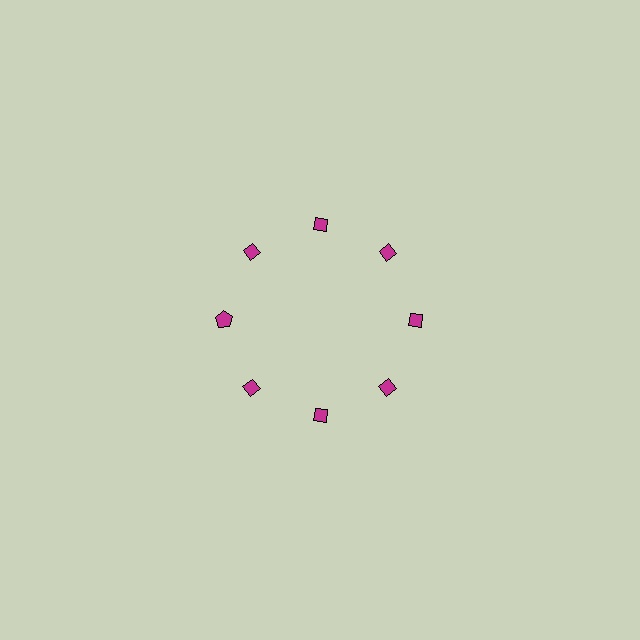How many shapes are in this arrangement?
There are 8 shapes arranged in a ring pattern.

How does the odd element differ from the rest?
It has a different shape: pentagon instead of diamond.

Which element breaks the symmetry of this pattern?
The magenta pentagon at roughly the 9 o'clock position breaks the symmetry. All other shapes are magenta diamonds.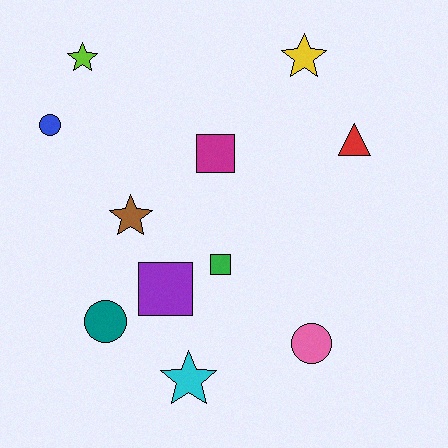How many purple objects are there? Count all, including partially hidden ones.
There is 1 purple object.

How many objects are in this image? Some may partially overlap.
There are 11 objects.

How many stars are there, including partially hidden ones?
There are 4 stars.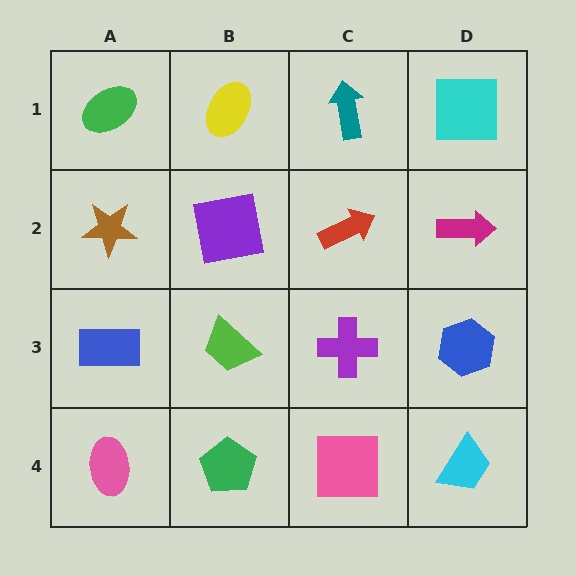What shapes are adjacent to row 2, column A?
A green ellipse (row 1, column A), a blue rectangle (row 3, column A), a purple square (row 2, column B).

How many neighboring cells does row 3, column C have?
4.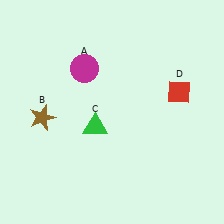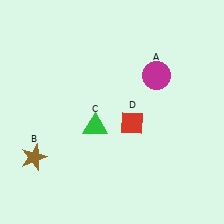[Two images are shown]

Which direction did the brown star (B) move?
The brown star (B) moved down.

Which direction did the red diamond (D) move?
The red diamond (D) moved left.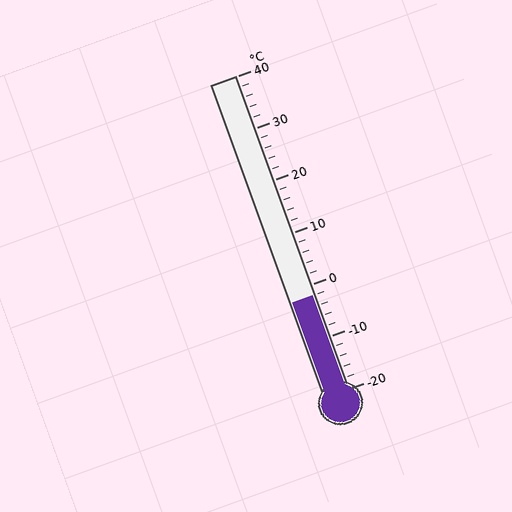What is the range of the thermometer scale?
The thermometer scale ranges from -20°C to 40°C.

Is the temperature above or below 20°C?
The temperature is below 20°C.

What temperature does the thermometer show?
The thermometer shows approximately -2°C.